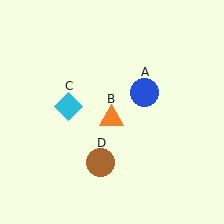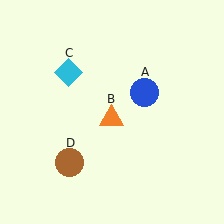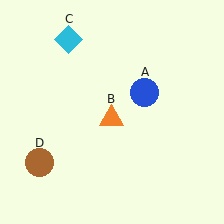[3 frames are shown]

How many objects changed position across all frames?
2 objects changed position: cyan diamond (object C), brown circle (object D).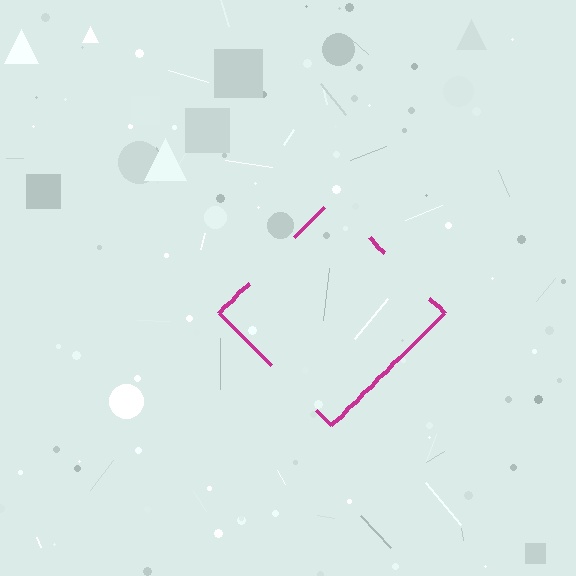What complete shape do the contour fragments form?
The contour fragments form a diamond.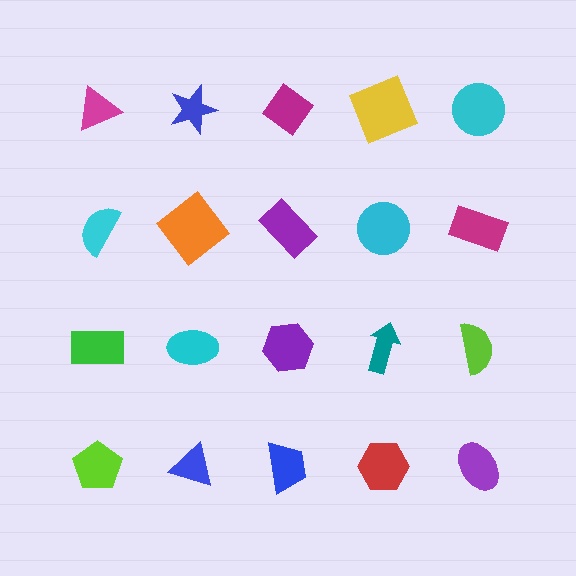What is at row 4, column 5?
A purple ellipse.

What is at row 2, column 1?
A cyan semicircle.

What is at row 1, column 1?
A magenta triangle.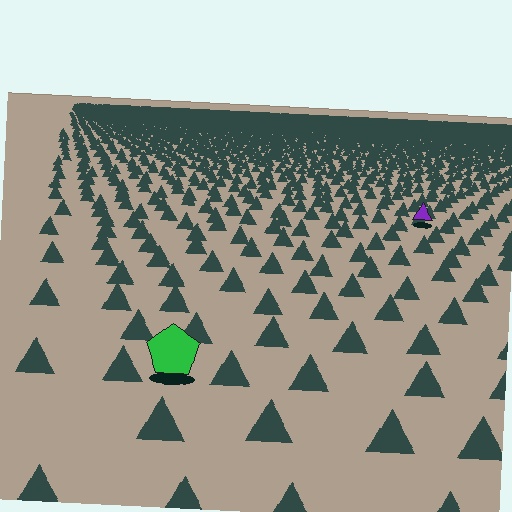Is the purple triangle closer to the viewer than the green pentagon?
No. The green pentagon is closer — you can tell from the texture gradient: the ground texture is coarser near it.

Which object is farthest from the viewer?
The purple triangle is farthest from the viewer. It appears smaller and the ground texture around it is denser.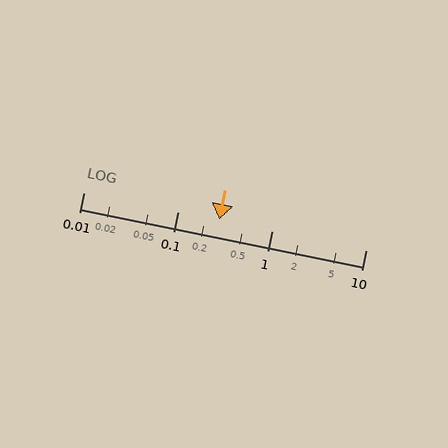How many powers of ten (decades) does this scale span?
The scale spans 3 decades, from 0.01 to 10.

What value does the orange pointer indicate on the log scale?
The pointer indicates approximately 0.28.